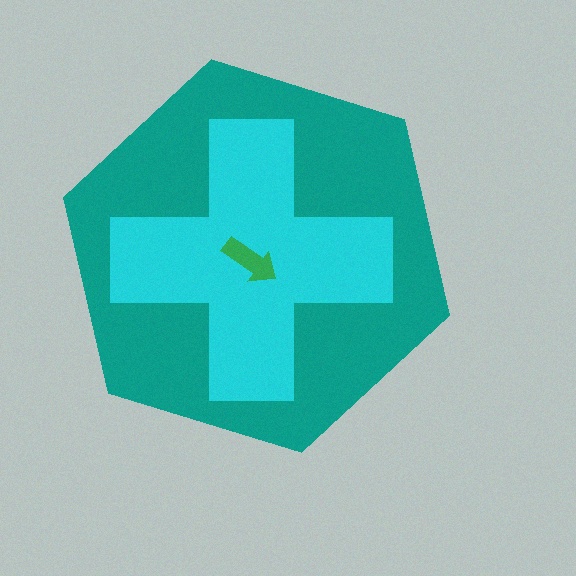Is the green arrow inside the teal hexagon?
Yes.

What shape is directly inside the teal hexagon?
The cyan cross.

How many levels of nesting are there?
3.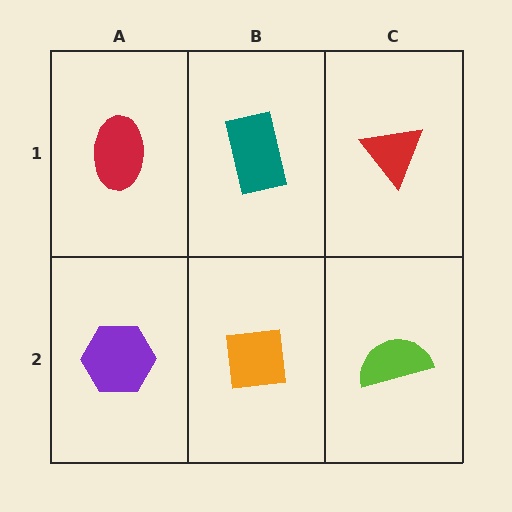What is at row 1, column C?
A red triangle.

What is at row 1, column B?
A teal rectangle.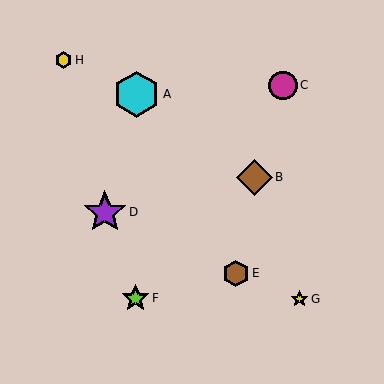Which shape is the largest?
The cyan hexagon (labeled A) is the largest.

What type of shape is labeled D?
Shape D is a purple star.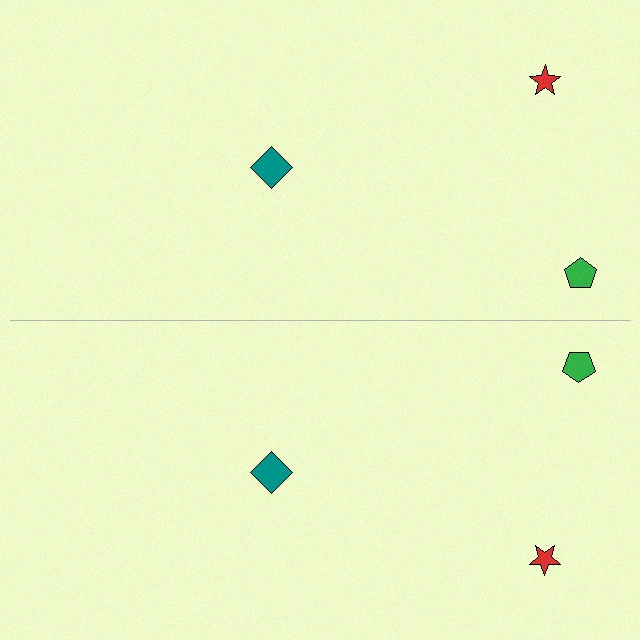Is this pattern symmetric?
Yes, this pattern has bilateral (reflection) symmetry.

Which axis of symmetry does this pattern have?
The pattern has a horizontal axis of symmetry running through the center of the image.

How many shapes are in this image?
There are 6 shapes in this image.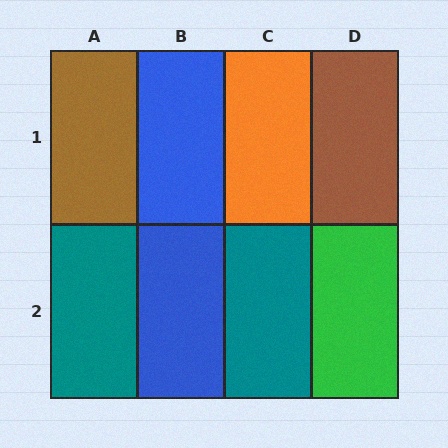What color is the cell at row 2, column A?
Teal.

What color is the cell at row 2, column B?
Blue.